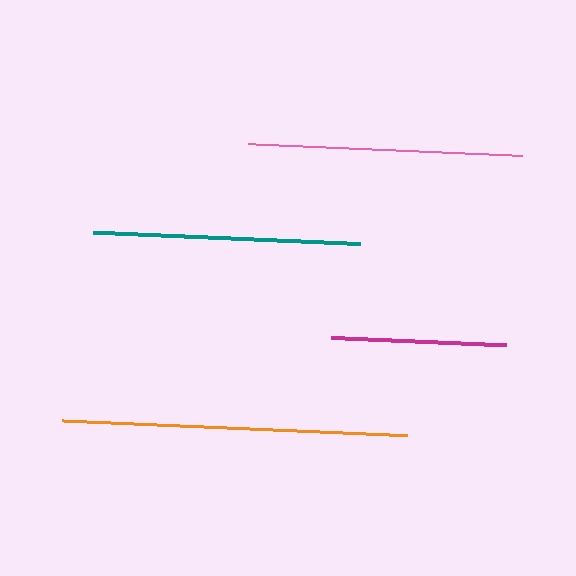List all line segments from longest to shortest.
From longest to shortest: orange, pink, teal, magenta.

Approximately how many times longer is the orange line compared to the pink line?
The orange line is approximately 1.3 times the length of the pink line.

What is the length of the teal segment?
The teal segment is approximately 267 pixels long.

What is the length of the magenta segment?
The magenta segment is approximately 174 pixels long.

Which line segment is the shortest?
The magenta line is the shortest at approximately 174 pixels.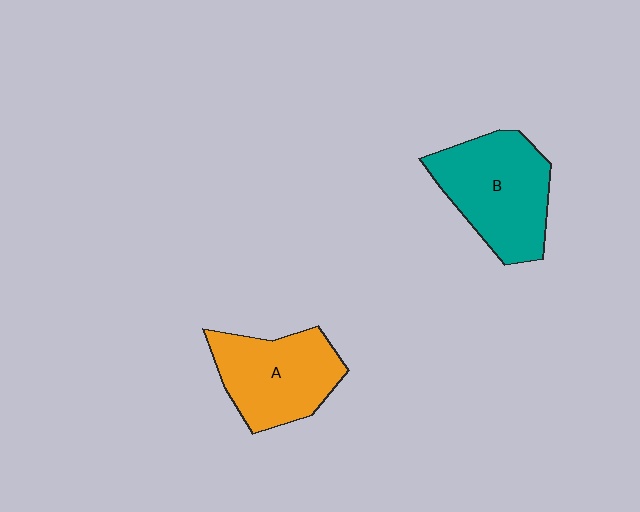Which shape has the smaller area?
Shape A (orange).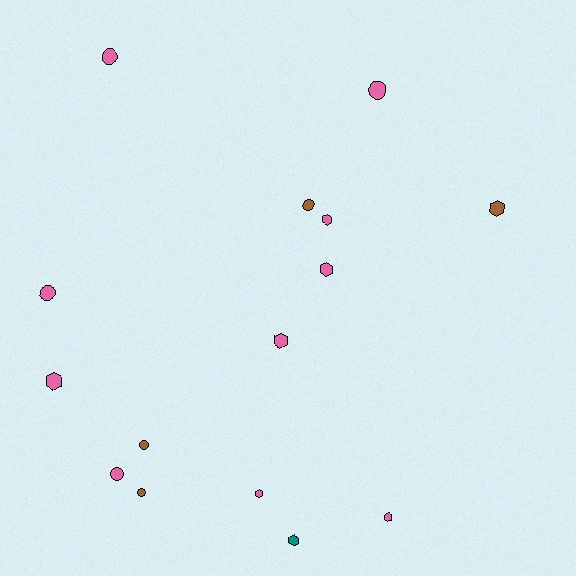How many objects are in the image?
There are 15 objects.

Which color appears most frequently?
Pink, with 10 objects.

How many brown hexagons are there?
There is 1 brown hexagon.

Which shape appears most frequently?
Hexagon, with 8 objects.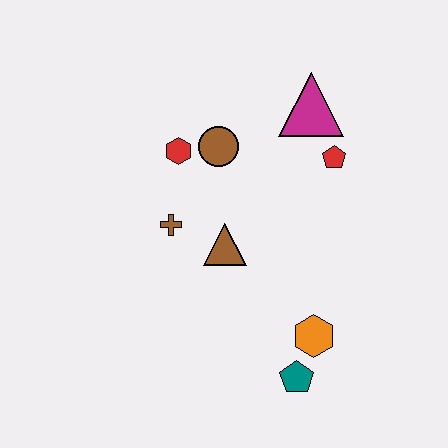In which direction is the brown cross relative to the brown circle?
The brown cross is below the brown circle.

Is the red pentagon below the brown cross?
No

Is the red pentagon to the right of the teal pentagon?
Yes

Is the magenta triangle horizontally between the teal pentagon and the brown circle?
No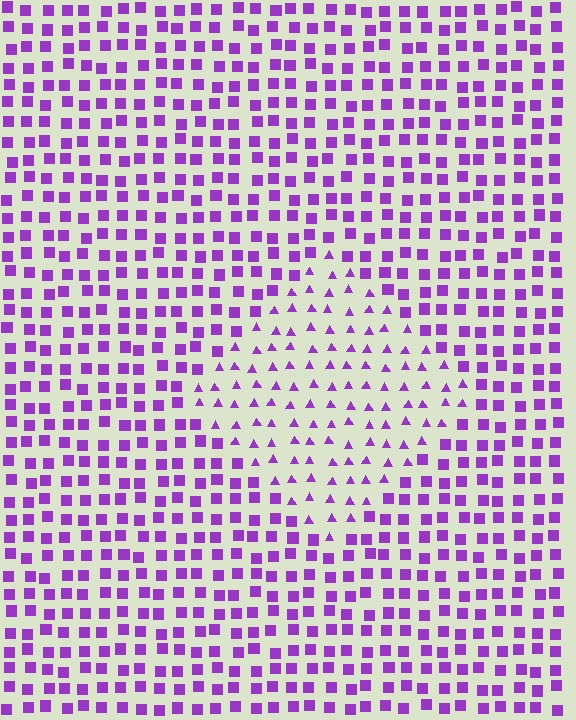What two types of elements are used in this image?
The image uses triangles inside the diamond region and squares outside it.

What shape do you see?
I see a diamond.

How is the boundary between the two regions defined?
The boundary is defined by a change in element shape: triangles inside vs. squares outside. All elements share the same color and spacing.